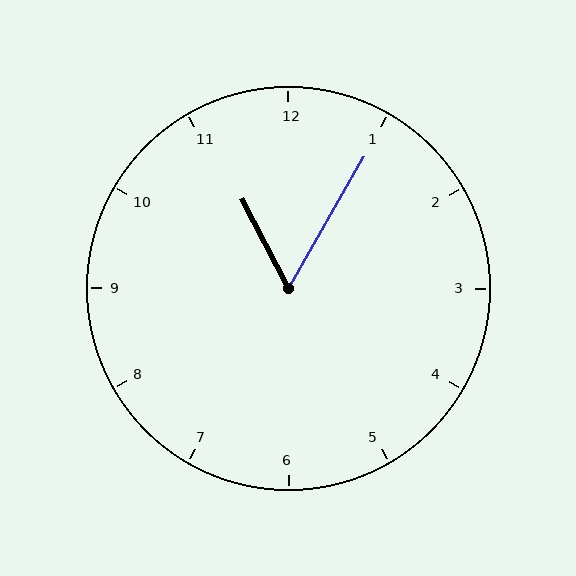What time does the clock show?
11:05.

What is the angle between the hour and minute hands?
Approximately 58 degrees.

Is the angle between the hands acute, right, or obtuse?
It is acute.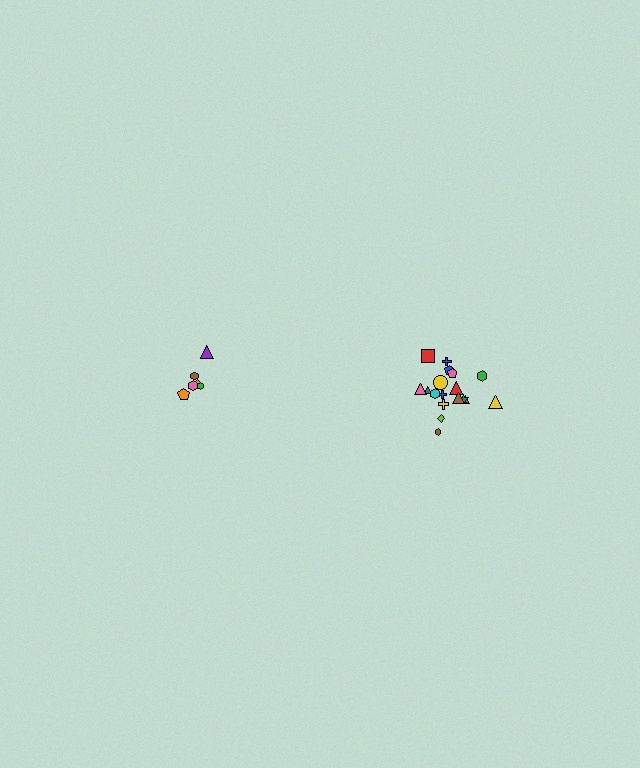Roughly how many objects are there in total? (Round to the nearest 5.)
Roughly 25 objects in total.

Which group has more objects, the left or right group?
The right group.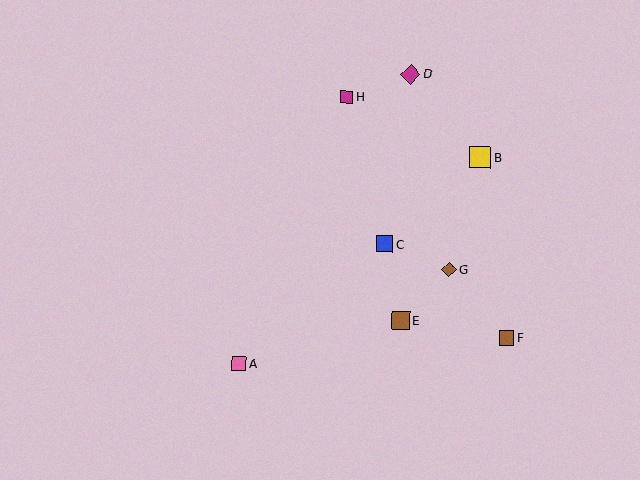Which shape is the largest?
The yellow square (labeled B) is the largest.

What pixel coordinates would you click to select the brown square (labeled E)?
Click at (401, 320) to select the brown square E.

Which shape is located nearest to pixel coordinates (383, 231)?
The blue square (labeled C) at (385, 244) is nearest to that location.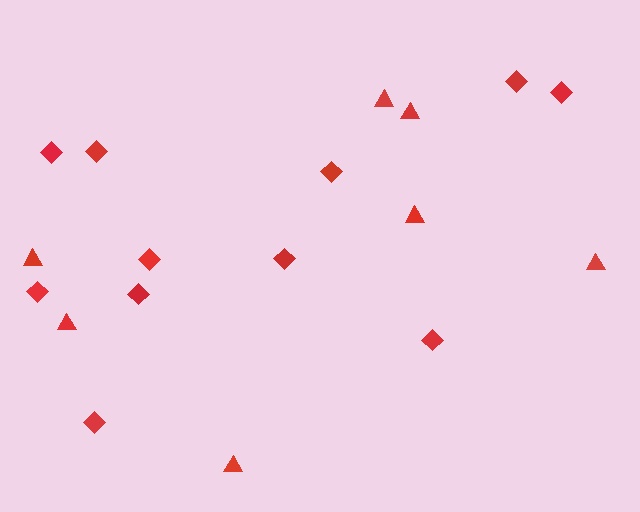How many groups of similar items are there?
There are 2 groups: one group of triangles (7) and one group of diamonds (11).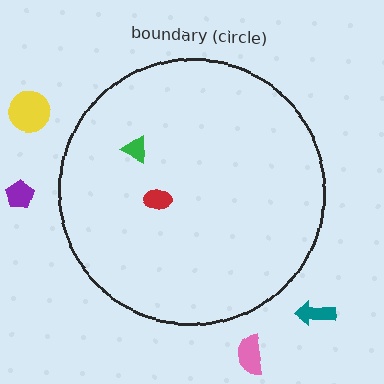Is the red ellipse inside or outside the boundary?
Inside.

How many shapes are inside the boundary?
2 inside, 4 outside.